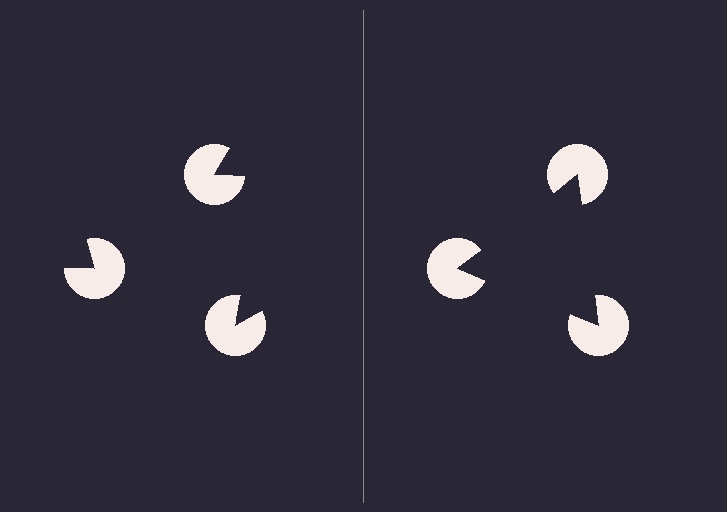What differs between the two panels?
The pac-man discs are positioned identically on both sides; only the wedge orientations differ. On the right they align to a triangle; on the left they are misaligned.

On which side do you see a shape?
An illusory triangle appears on the right side. On the left side the wedge cuts are rotated, so no coherent shape forms.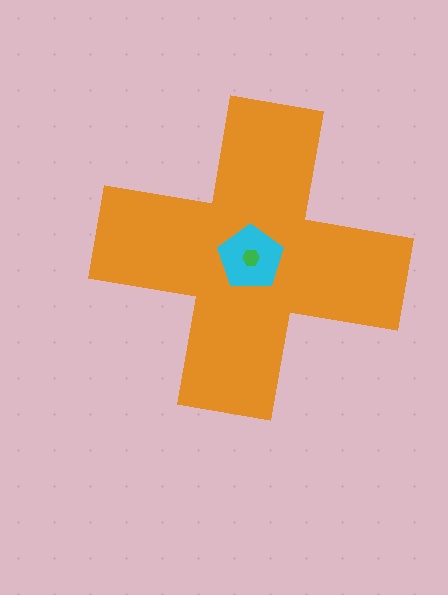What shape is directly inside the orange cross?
The cyan pentagon.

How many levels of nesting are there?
3.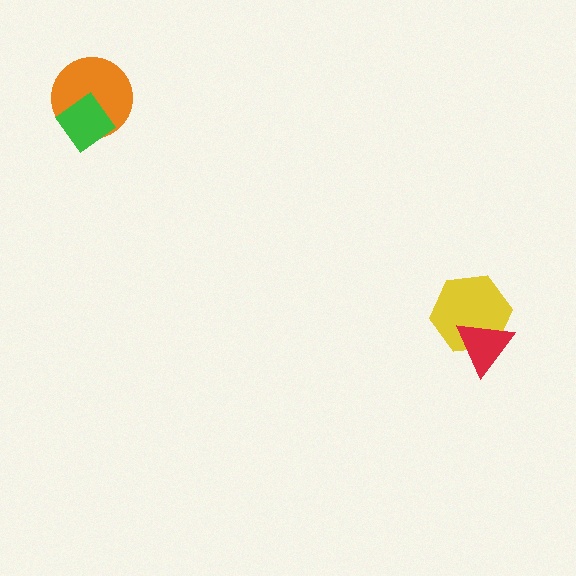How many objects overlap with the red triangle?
1 object overlaps with the red triangle.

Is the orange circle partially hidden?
Yes, it is partially covered by another shape.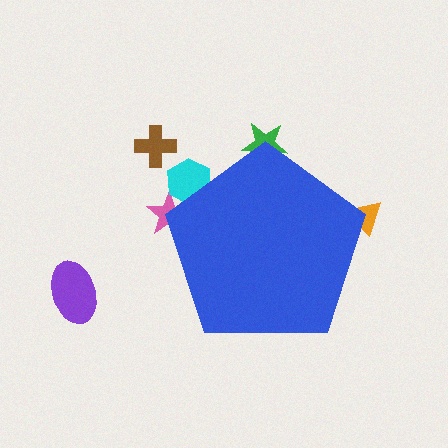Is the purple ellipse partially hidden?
No, the purple ellipse is fully visible.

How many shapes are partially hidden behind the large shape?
4 shapes are partially hidden.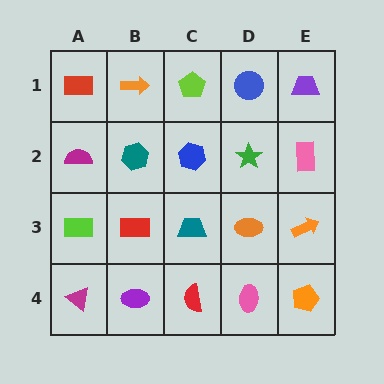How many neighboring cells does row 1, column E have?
2.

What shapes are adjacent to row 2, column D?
A blue circle (row 1, column D), an orange ellipse (row 3, column D), a blue hexagon (row 2, column C), a pink rectangle (row 2, column E).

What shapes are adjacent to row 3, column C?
A blue hexagon (row 2, column C), a red semicircle (row 4, column C), a red rectangle (row 3, column B), an orange ellipse (row 3, column D).